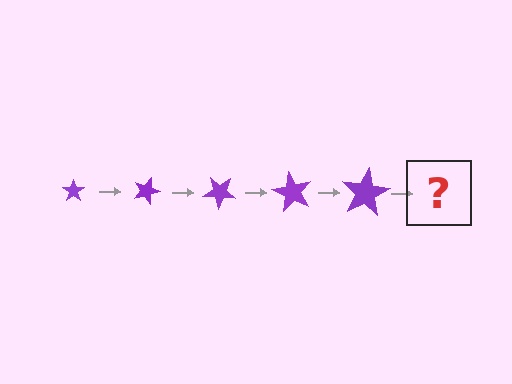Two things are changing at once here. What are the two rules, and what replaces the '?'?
The two rules are that the star grows larger each step and it rotates 20 degrees each step. The '?' should be a star, larger than the previous one and rotated 100 degrees from the start.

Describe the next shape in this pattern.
It should be a star, larger than the previous one and rotated 100 degrees from the start.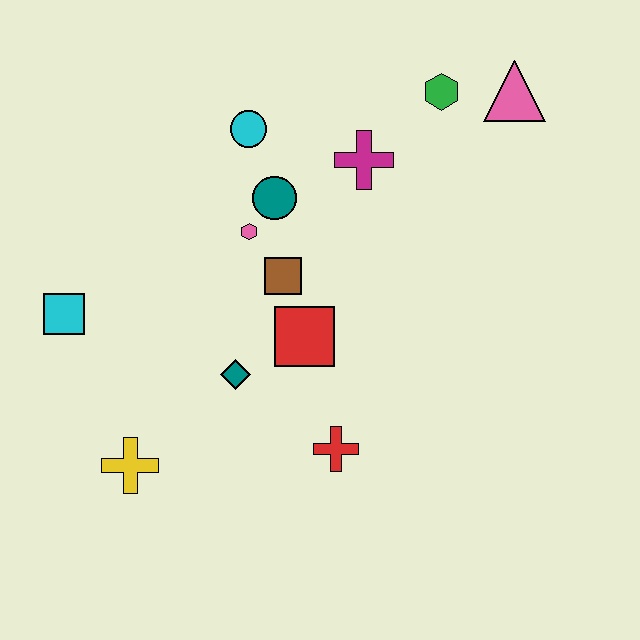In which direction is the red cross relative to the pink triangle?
The red cross is below the pink triangle.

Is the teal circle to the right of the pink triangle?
No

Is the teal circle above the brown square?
Yes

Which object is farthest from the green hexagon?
The yellow cross is farthest from the green hexagon.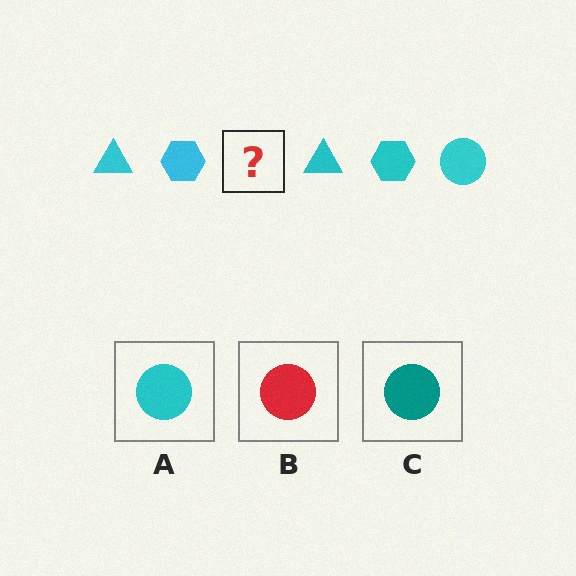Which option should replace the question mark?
Option A.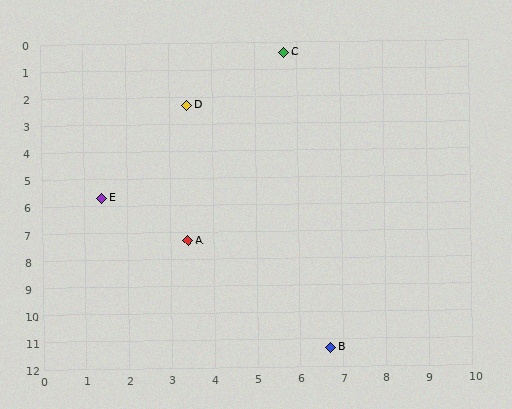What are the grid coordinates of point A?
Point A is at approximately (3.4, 7.3).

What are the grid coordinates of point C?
Point C is at approximately (5.7, 0.4).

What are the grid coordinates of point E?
Point E is at approximately (1.4, 5.7).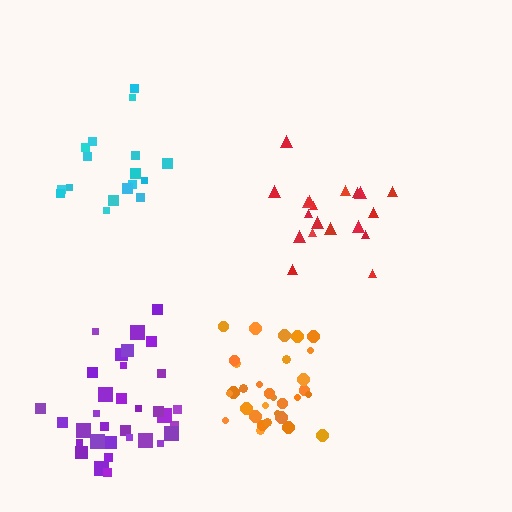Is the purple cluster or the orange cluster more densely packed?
Orange.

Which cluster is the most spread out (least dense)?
Cyan.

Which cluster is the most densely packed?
Orange.